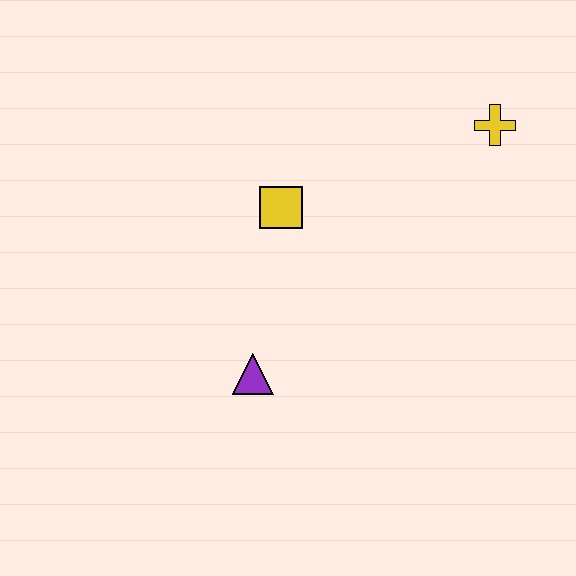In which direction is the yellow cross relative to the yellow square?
The yellow cross is to the right of the yellow square.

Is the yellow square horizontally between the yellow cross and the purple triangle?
Yes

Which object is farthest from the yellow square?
The yellow cross is farthest from the yellow square.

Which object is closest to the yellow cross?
The yellow square is closest to the yellow cross.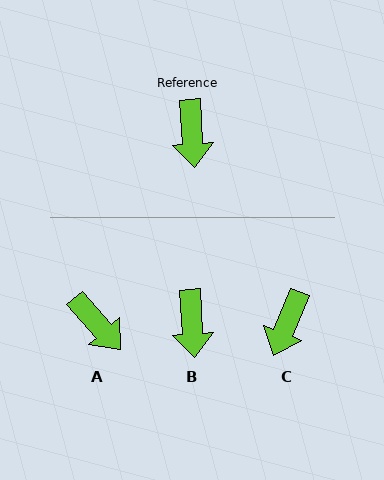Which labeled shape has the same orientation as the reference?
B.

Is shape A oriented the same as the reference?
No, it is off by about 38 degrees.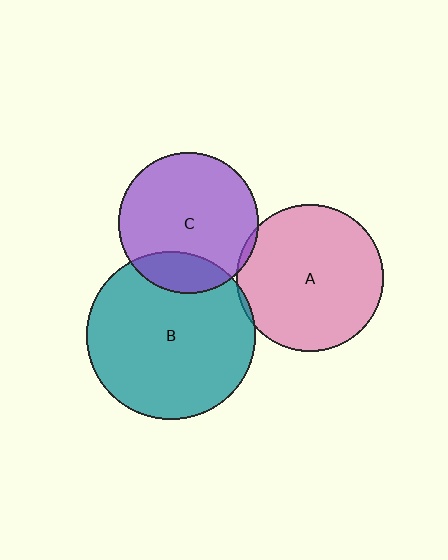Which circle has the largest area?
Circle B (teal).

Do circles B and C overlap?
Yes.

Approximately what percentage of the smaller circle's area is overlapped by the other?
Approximately 20%.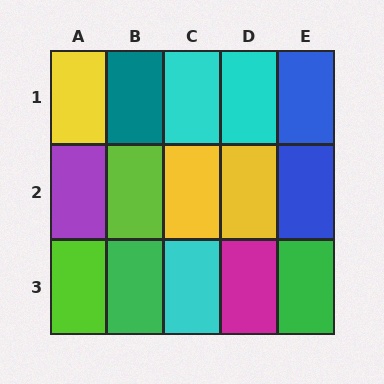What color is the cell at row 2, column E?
Blue.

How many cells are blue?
2 cells are blue.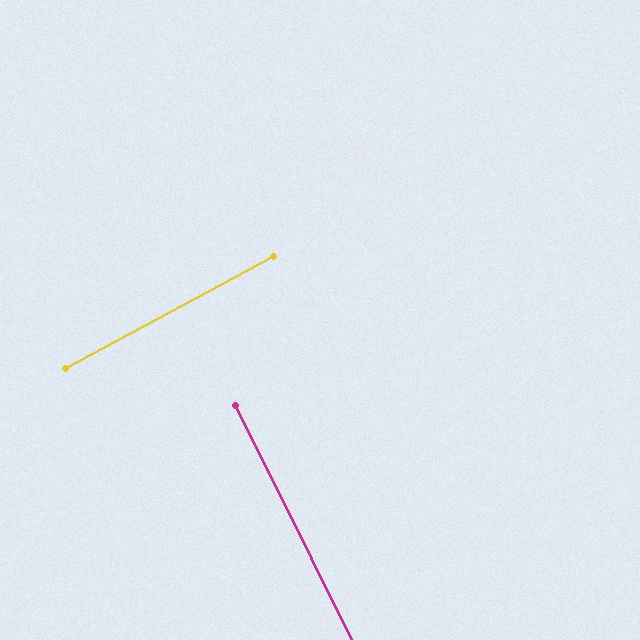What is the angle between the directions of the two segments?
Approximately 88 degrees.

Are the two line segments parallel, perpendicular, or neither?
Perpendicular — they meet at approximately 88°.